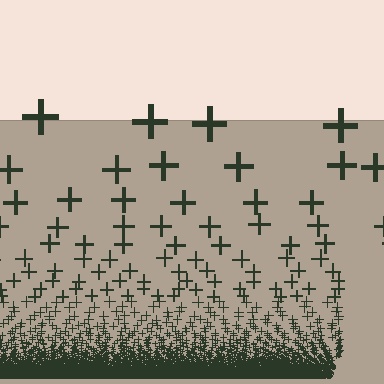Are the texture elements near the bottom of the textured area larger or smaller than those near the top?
Smaller. The gradient is inverted — elements near the bottom are smaller and denser.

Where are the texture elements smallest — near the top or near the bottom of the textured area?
Near the bottom.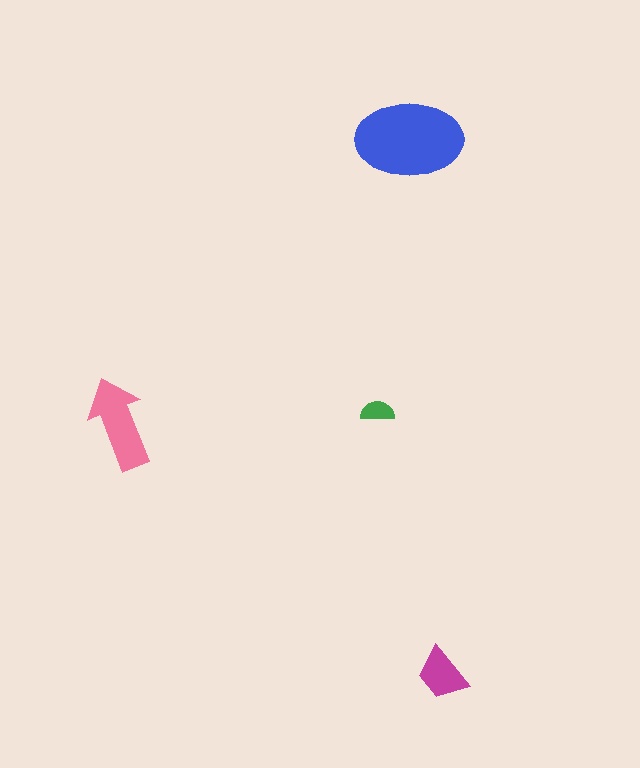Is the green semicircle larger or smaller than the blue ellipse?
Smaller.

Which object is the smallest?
The green semicircle.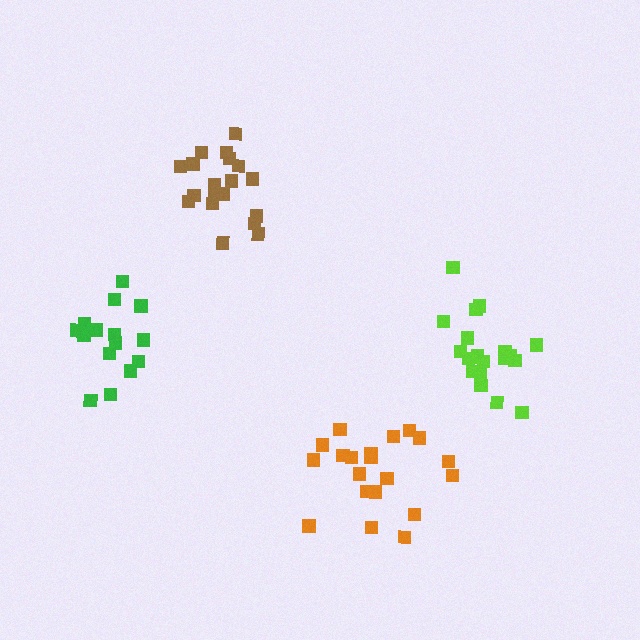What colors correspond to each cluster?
The clusters are colored: orange, green, lime, brown.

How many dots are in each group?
Group 1: 20 dots, Group 2: 15 dots, Group 3: 20 dots, Group 4: 19 dots (74 total).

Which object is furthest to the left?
The green cluster is leftmost.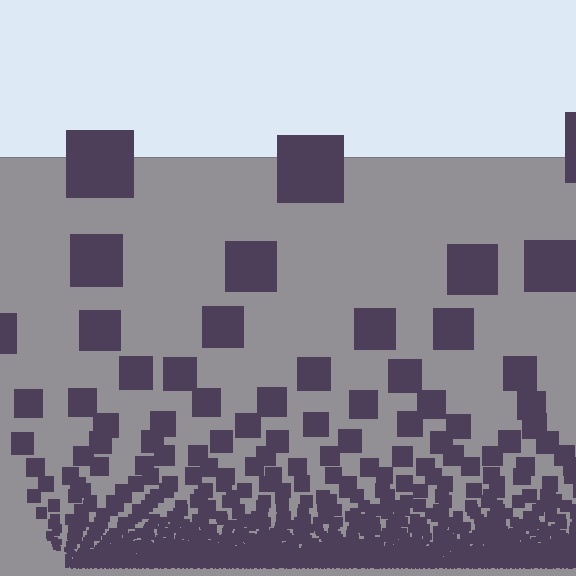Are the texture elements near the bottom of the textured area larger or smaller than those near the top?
Smaller. The gradient is inverted — elements near the bottom are smaller and denser.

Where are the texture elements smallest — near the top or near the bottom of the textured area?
Near the bottom.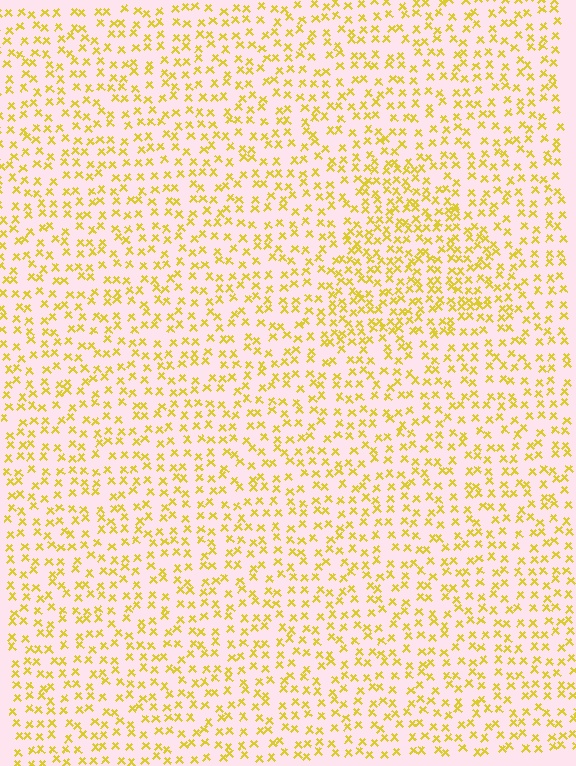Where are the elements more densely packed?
The elements are more densely packed inside the triangle boundary.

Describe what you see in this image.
The image contains small yellow elements arranged at two different densities. A triangle-shaped region is visible where the elements are more densely packed than the surrounding area.